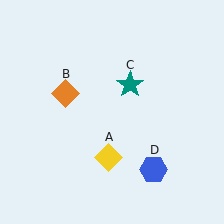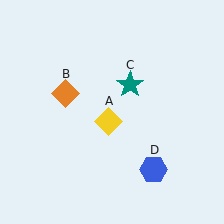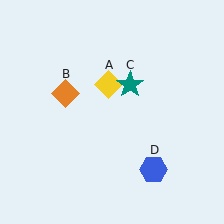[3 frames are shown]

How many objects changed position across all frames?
1 object changed position: yellow diamond (object A).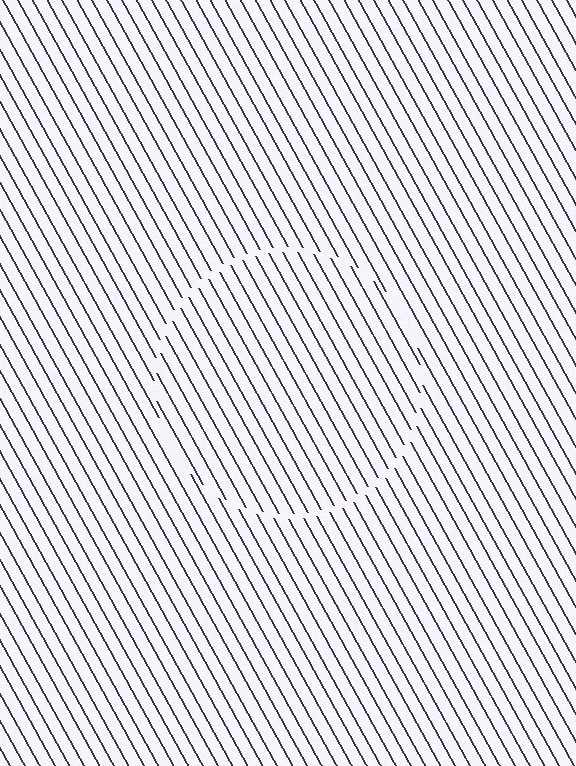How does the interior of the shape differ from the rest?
The interior of the shape contains the same grating, shifted by half a period — the contour is defined by the phase discontinuity where line-ends from the inner and outer gratings abut.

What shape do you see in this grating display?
An illusory circle. The interior of the shape contains the same grating, shifted by half a period — the contour is defined by the phase discontinuity where line-ends from the inner and outer gratings abut.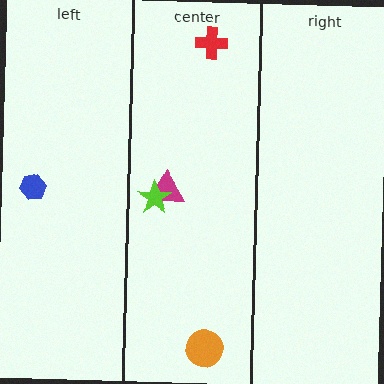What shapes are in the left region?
The blue hexagon.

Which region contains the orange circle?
The center region.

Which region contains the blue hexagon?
The left region.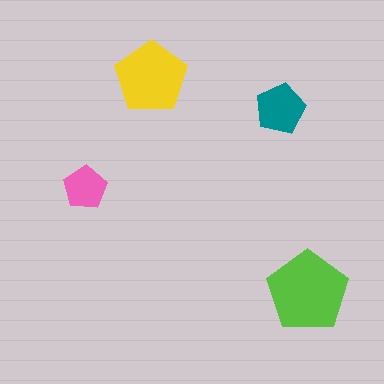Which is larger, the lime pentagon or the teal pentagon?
The lime one.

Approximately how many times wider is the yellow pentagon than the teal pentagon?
About 1.5 times wider.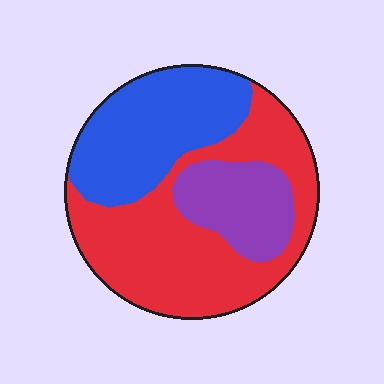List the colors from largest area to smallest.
From largest to smallest: red, blue, purple.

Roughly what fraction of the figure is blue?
Blue covers 32% of the figure.